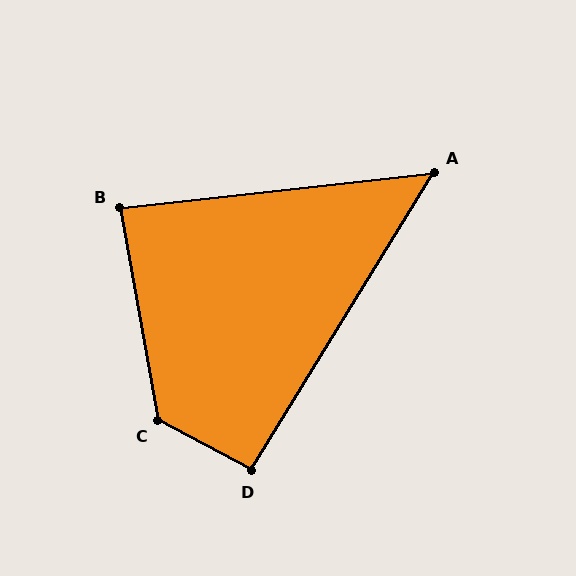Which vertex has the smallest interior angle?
A, at approximately 52 degrees.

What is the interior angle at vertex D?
Approximately 94 degrees (approximately right).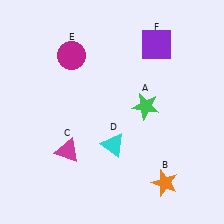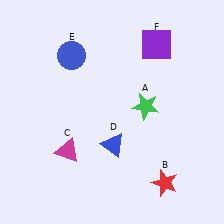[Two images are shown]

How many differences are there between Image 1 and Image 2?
There are 3 differences between the two images.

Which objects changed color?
B changed from orange to red. D changed from cyan to blue. E changed from magenta to blue.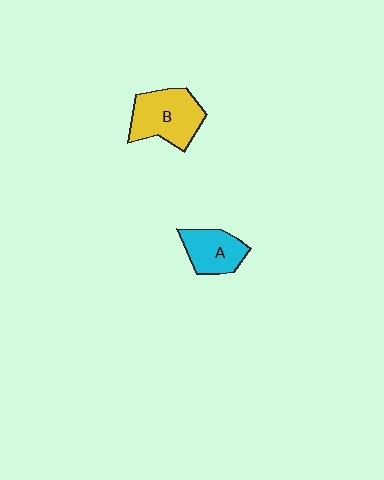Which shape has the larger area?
Shape B (yellow).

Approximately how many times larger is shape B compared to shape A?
Approximately 1.4 times.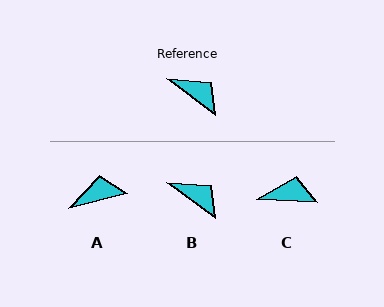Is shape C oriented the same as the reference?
No, it is off by about 33 degrees.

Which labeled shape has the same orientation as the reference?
B.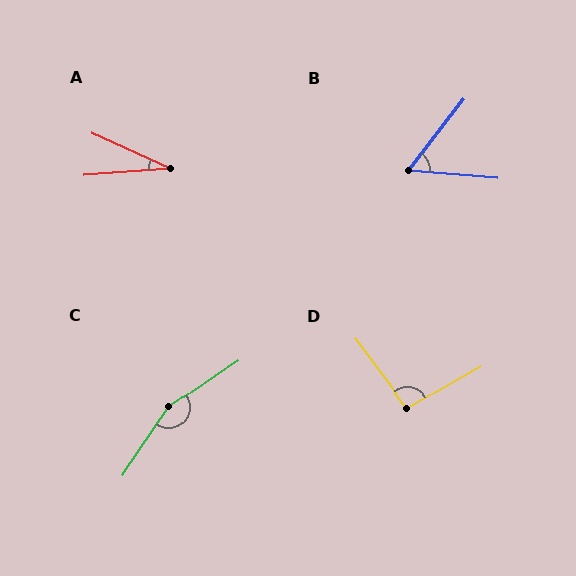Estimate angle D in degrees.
Approximately 97 degrees.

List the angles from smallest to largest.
A (29°), B (57°), D (97°), C (158°).